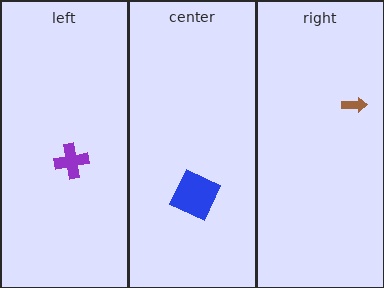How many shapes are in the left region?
1.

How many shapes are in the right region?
1.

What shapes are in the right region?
The brown arrow.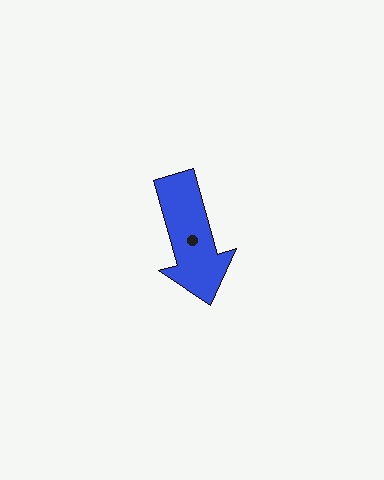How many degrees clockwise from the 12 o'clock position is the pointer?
Approximately 164 degrees.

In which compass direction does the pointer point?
South.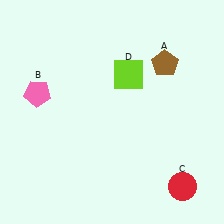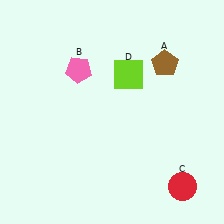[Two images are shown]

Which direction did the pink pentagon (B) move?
The pink pentagon (B) moved right.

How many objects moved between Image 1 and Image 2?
1 object moved between the two images.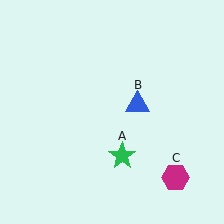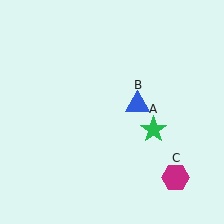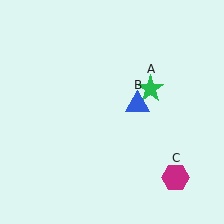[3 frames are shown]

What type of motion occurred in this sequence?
The green star (object A) rotated counterclockwise around the center of the scene.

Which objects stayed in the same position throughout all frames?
Blue triangle (object B) and magenta hexagon (object C) remained stationary.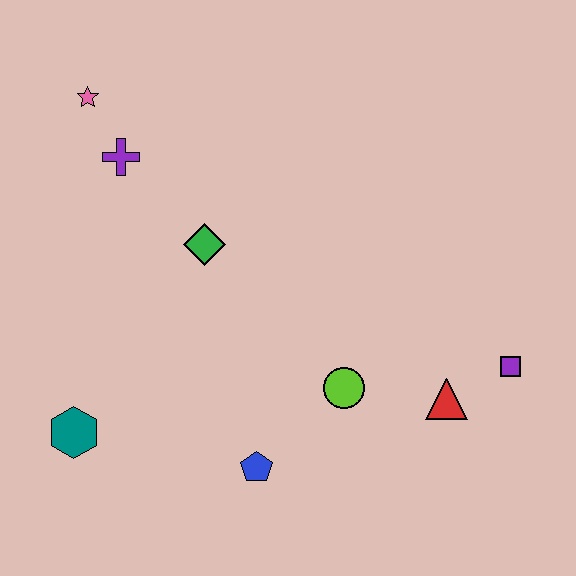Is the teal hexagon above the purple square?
No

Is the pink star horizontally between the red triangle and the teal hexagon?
Yes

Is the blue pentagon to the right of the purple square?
No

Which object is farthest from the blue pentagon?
The pink star is farthest from the blue pentagon.